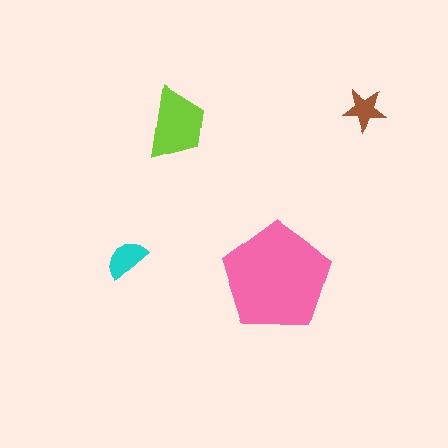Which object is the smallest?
The brown star.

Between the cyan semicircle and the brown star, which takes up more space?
The cyan semicircle.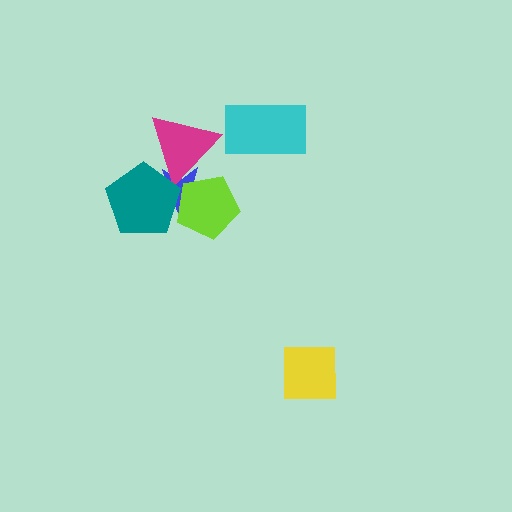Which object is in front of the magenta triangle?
The teal pentagon is in front of the magenta triangle.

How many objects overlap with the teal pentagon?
3 objects overlap with the teal pentagon.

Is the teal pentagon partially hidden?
No, no other shape covers it.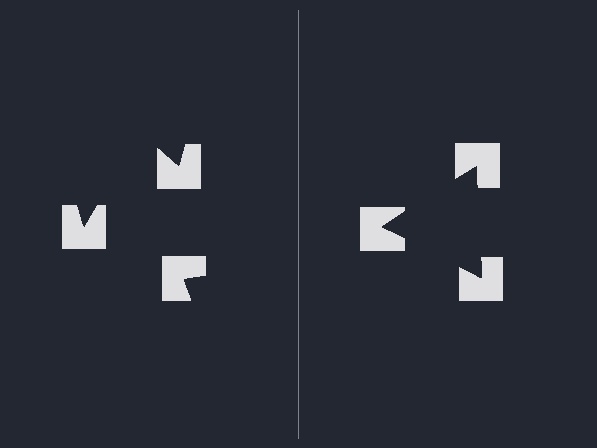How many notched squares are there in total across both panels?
6 — 3 on each side.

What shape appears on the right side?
An illusory triangle.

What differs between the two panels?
The notched squares are positioned identically on both sides; only the wedge orientations differ. On the right they align to a triangle; on the left they are misaligned.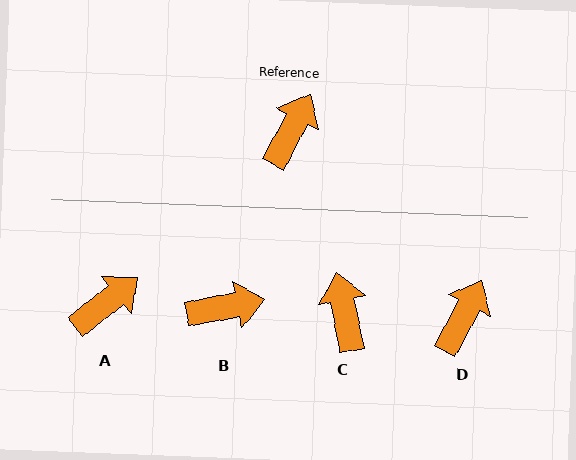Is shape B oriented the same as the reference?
No, it is off by about 51 degrees.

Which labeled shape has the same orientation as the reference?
D.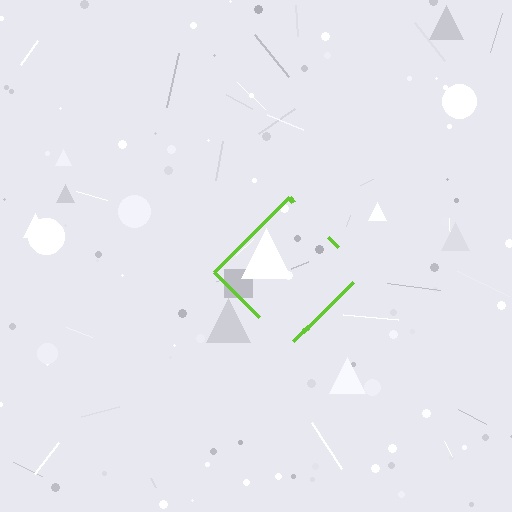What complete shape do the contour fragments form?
The contour fragments form a diamond.